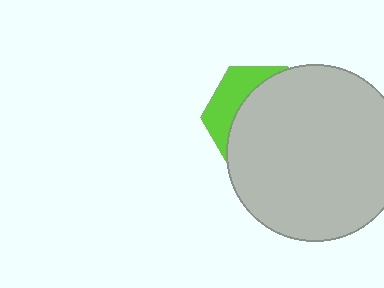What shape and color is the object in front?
The object in front is a light gray circle.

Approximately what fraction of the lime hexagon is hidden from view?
Roughly 70% of the lime hexagon is hidden behind the light gray circle.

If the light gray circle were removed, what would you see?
You would see the complete lime hexagon.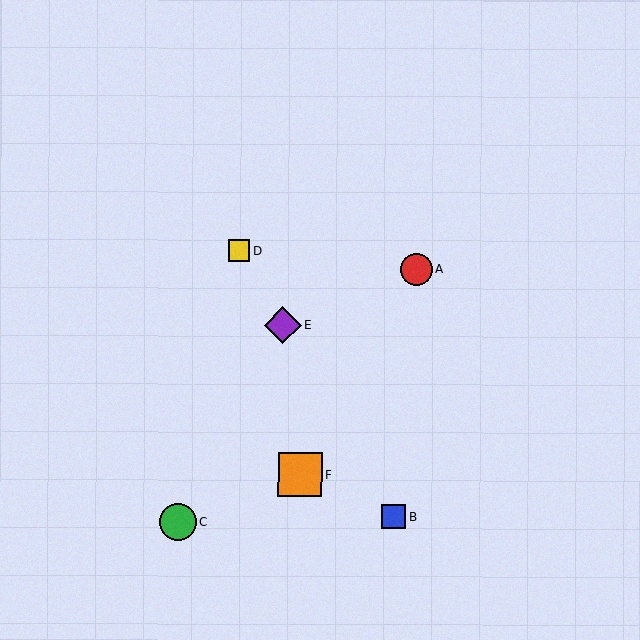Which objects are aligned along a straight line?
Objects B, D, E are aligned along a straight line.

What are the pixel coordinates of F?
Object F is at (300, 475).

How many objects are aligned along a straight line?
3 objects (B, D, E) are aligned along a straight line.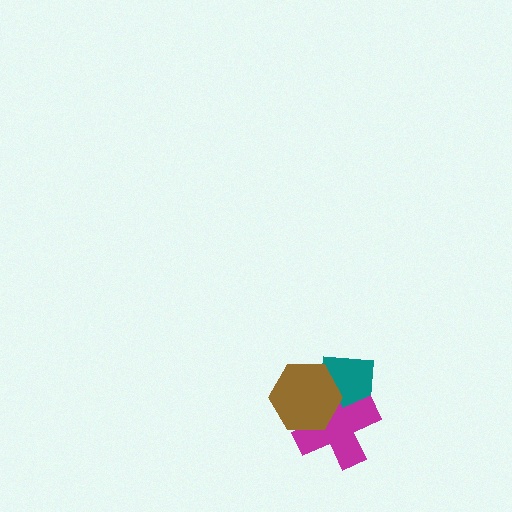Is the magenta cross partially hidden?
Yes, it is partially covered by another shape.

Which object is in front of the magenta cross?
The brown hexagon is in front of the magenta cross.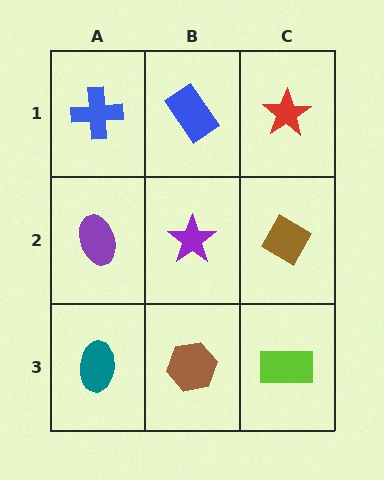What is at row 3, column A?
A teal ellipse.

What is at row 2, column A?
A purple ellipse.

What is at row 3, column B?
A brown hexagon.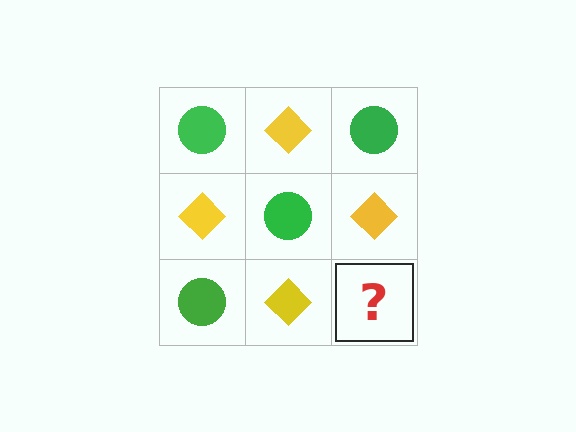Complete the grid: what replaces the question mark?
The question mark should be replaced with a green circle.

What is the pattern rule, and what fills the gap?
The rule is that it alternates green circle and yellow diamond in a checkerboard pattern. The gap should be filled with a green circle.